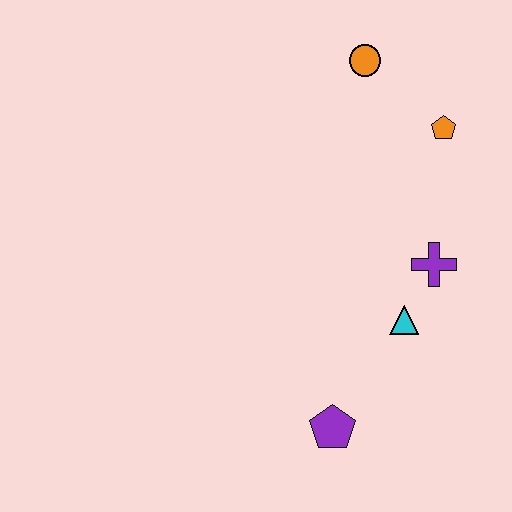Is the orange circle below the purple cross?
No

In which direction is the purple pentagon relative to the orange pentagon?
The purple pentagon is below the orange pentagon.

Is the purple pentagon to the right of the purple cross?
No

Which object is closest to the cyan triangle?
The purple cross is closest to the cyan triangle.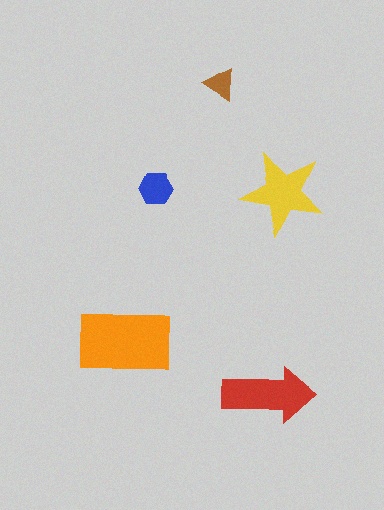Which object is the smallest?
The brown triangle.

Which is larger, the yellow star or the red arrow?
The red arrow.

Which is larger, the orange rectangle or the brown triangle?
The orange rectangle.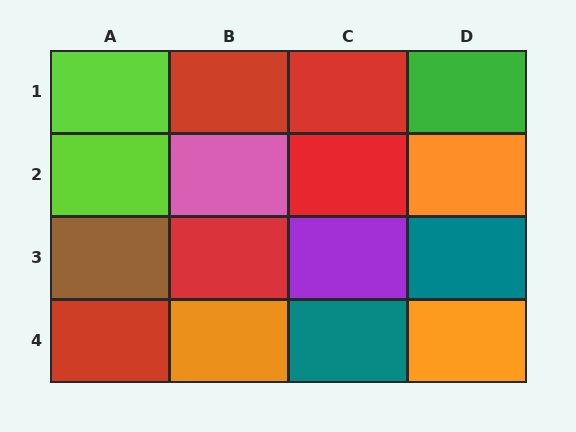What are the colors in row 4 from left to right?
Red, orange, teal, orange.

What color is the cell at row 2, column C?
Red.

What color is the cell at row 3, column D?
Teal.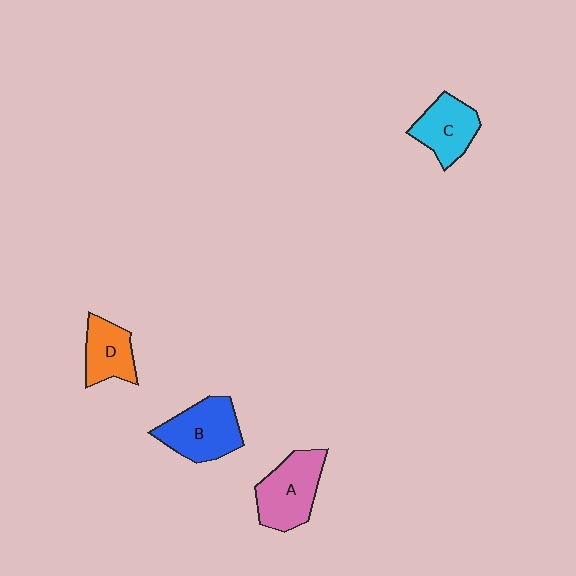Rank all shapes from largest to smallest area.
From largest to smallest: A (pink), B (blue), C (cyan), D (orange).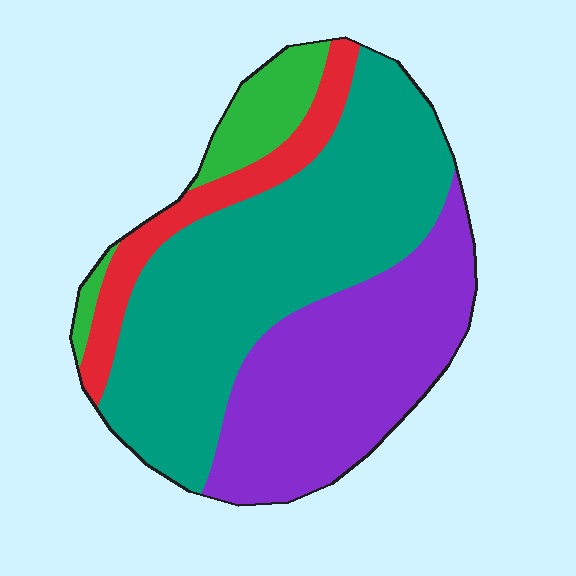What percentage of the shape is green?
Green covers around 10% of the shape.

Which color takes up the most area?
Teal, at roughly 50%.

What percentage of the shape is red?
Red covers roughly 10% of the shape.